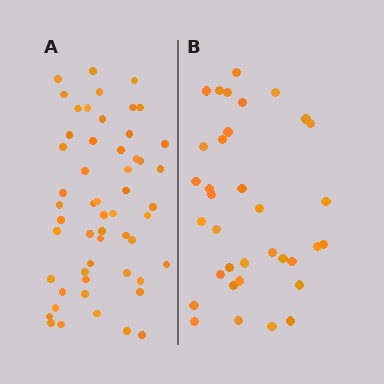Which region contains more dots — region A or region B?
Region A (the left region) has more dots.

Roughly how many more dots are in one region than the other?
Region A has approximately 20 more dots than region B.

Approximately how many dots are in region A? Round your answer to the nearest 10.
About 50 dots. (The exact count is 54, which rounds to 50.)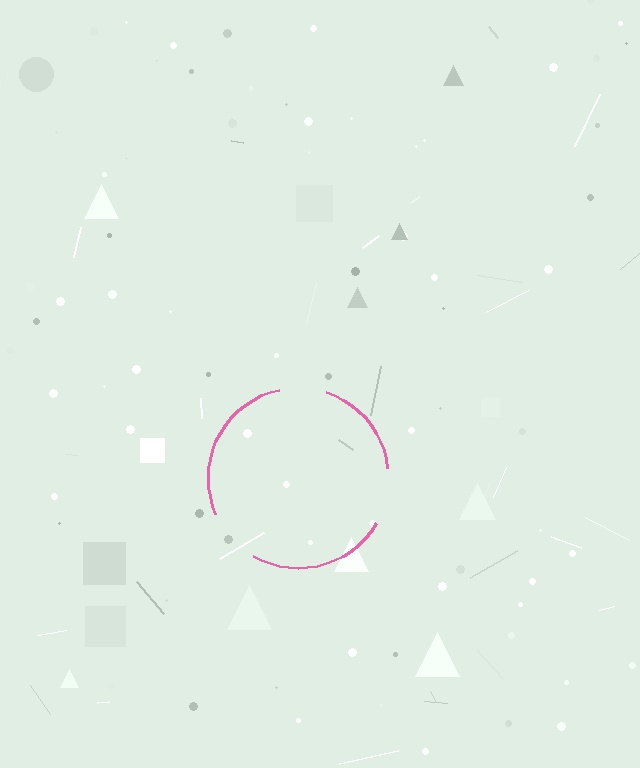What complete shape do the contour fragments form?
The contour fragments form a circle.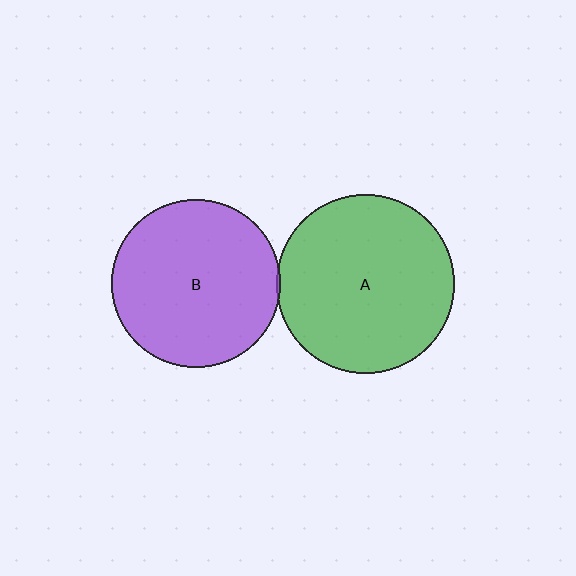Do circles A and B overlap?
Yes.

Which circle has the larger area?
Circle A (green).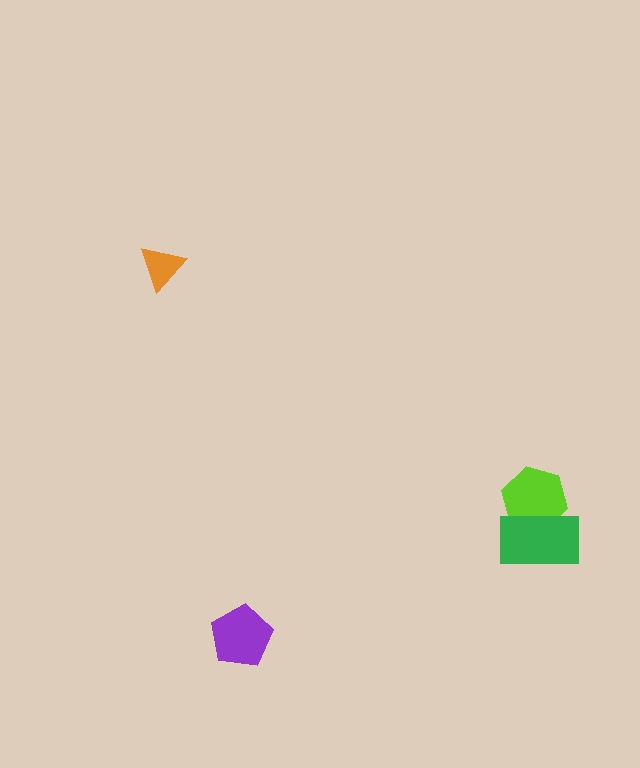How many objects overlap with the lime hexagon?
1 object overlaps with the lime hexagon.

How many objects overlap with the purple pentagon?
0 objects overlap with the purple pentagon.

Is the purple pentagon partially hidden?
No, no other shape covers it.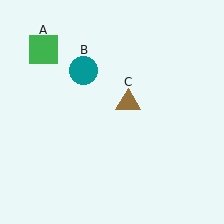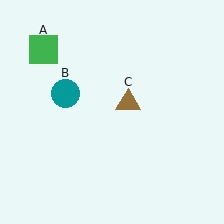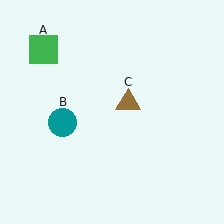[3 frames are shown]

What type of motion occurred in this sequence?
The teal circle (object B) rotated counterclockwise around the center of the scene.